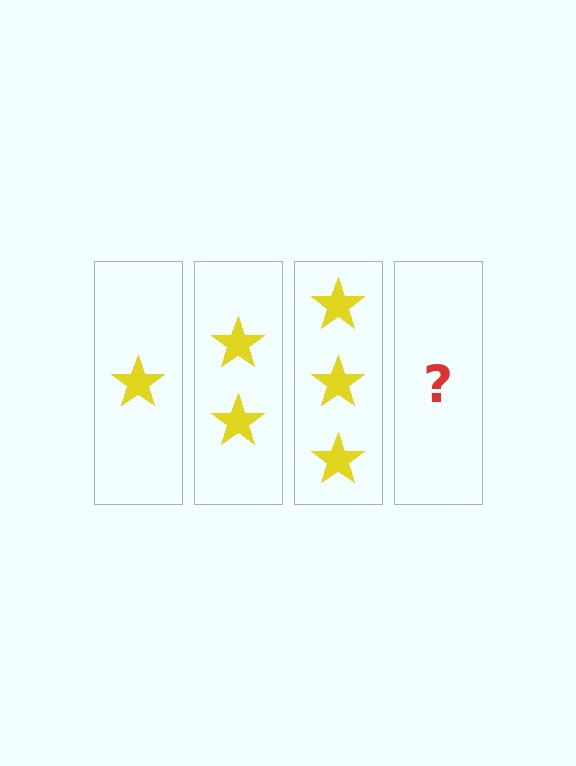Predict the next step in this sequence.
The next step is 4 stars.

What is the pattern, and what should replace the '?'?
The pattern is that each step adds one more star. The '?' should be 4 stars.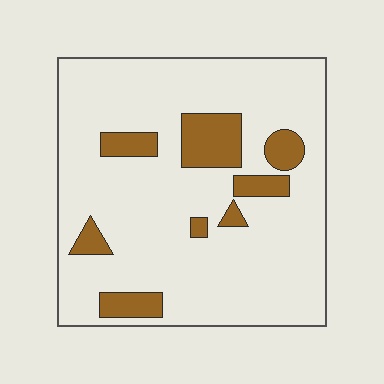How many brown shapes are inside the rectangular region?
8.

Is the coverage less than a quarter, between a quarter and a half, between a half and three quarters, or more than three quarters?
Less than a quarter.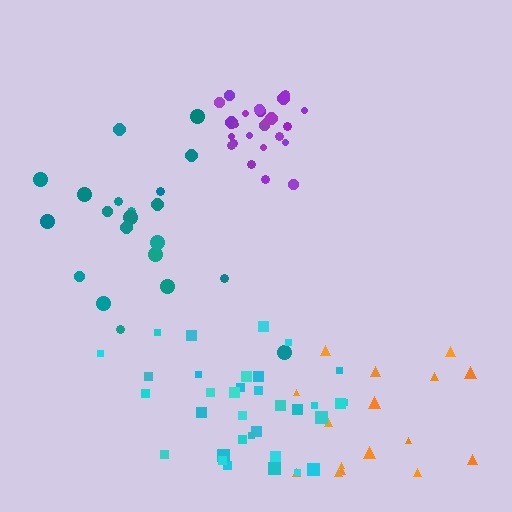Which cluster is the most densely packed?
Purple.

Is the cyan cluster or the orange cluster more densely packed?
Cyan.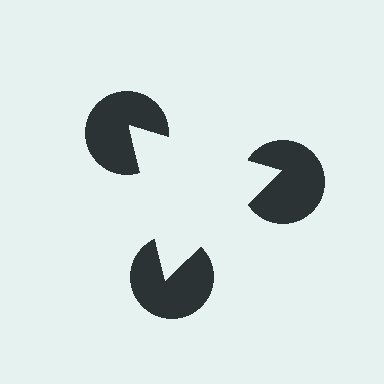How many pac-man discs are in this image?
There are 3 — one at each vertex of the illusory triangle.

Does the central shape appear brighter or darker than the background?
It typically appears slightly brighter than the background, even though no actual brightness change is drawn.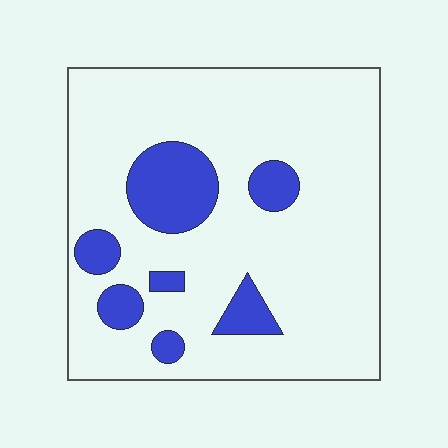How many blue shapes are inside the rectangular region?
7.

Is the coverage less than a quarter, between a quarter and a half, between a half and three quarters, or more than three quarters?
Less than a quarter.